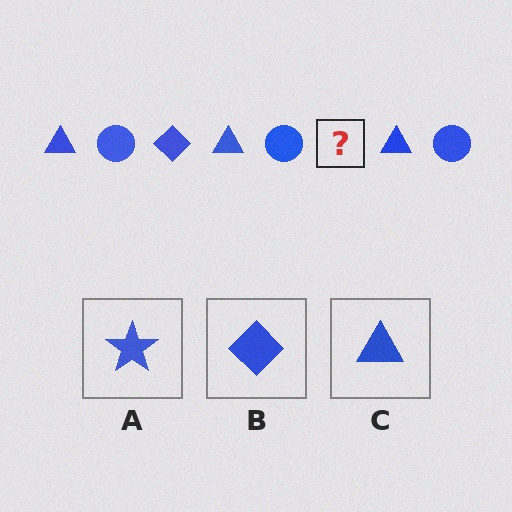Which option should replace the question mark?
Option B.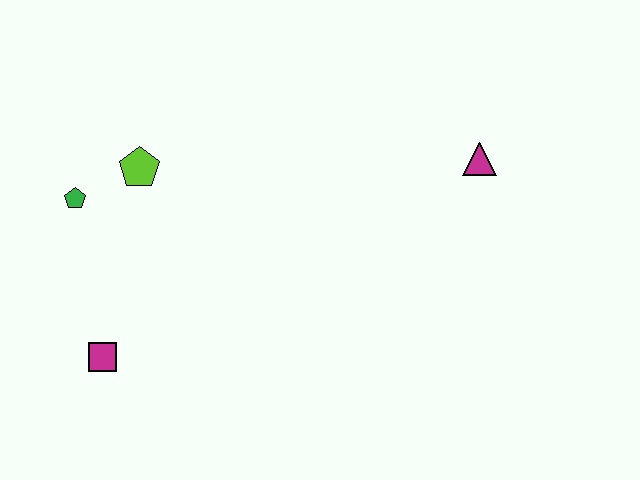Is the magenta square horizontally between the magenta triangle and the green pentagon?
Yes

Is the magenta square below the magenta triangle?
Yes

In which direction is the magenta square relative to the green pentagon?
The magenta square is below the green pentagon.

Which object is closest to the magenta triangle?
The lime pentagon is closest to the magenta triangle.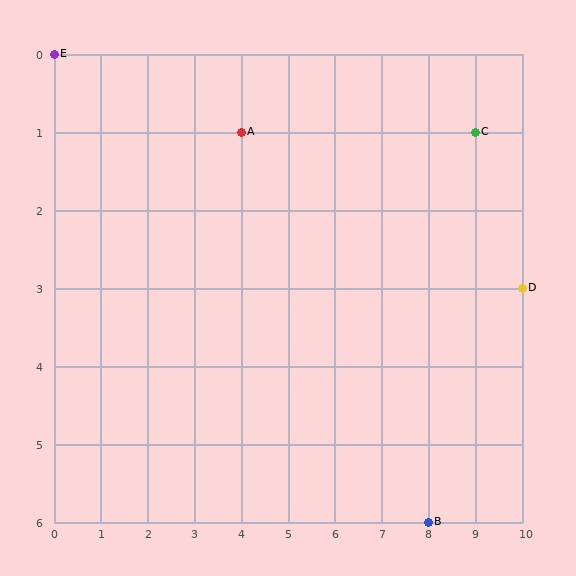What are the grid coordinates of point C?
Point C is at grid coordinates (9, 1).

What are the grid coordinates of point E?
Point E is at grid coordinates (0, 0).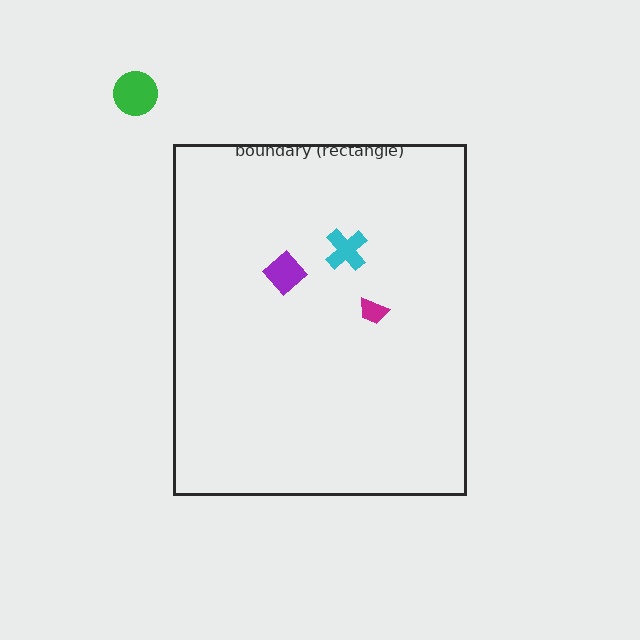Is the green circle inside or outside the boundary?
Outside.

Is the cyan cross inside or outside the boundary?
Inside.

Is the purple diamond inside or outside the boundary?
Inside.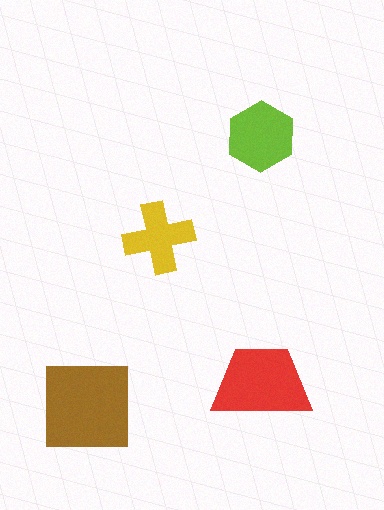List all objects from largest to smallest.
The brown square, the red trapezoid, the lime hexagon, the yellow cross.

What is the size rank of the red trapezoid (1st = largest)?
2nd.